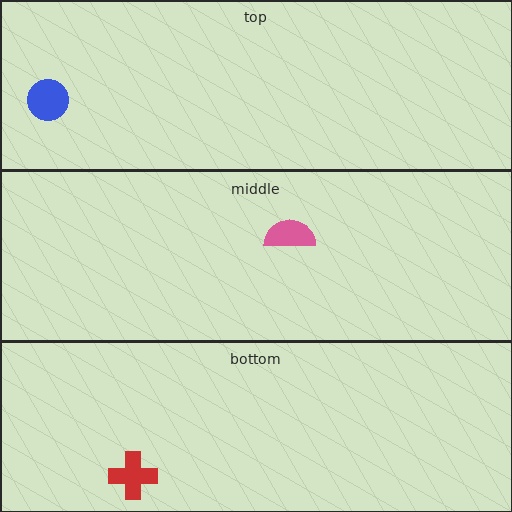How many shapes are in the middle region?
1.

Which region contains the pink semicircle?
The middle region.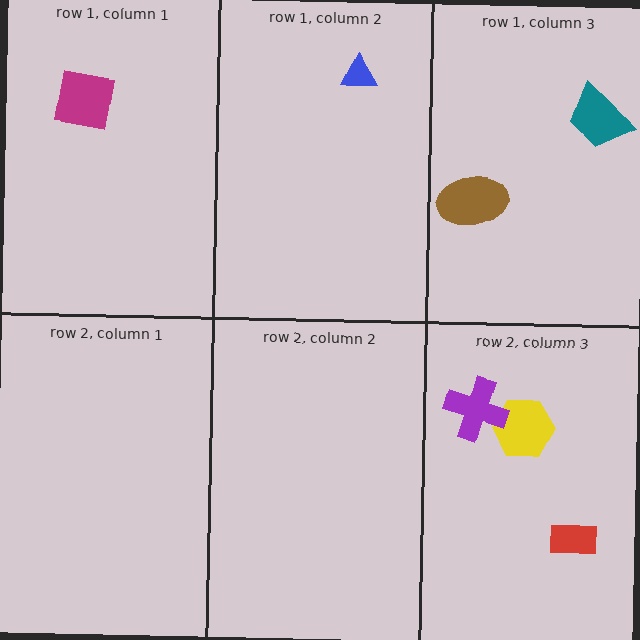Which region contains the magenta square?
The row 1, column 1 region.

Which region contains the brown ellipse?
The row 1, column 3 region.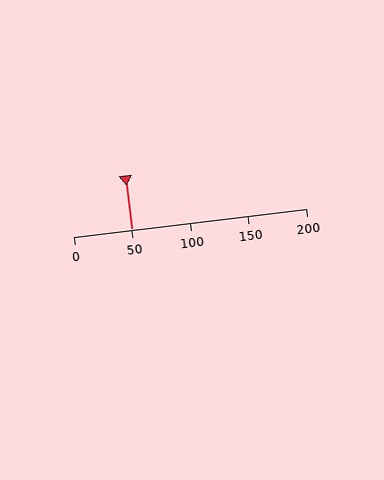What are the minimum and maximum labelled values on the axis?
The axis runs from 0 to 200.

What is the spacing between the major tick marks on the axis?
The major ticks are spaced 50 apart.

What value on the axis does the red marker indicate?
The marker indicates approximately 50.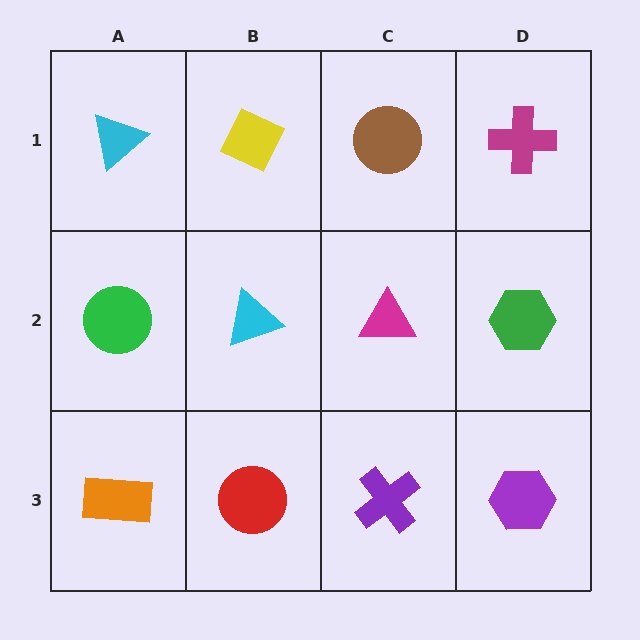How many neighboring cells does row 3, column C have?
3.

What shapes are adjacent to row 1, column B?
A cyan triangle (row 2, column B), a cyan triangle (row 1, column A), a brown circle (row 1, column C).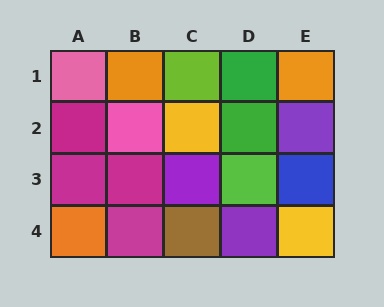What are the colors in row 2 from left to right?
Magenta, pink, yellow, green, purple.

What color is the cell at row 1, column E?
Orange.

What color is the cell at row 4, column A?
Orange.